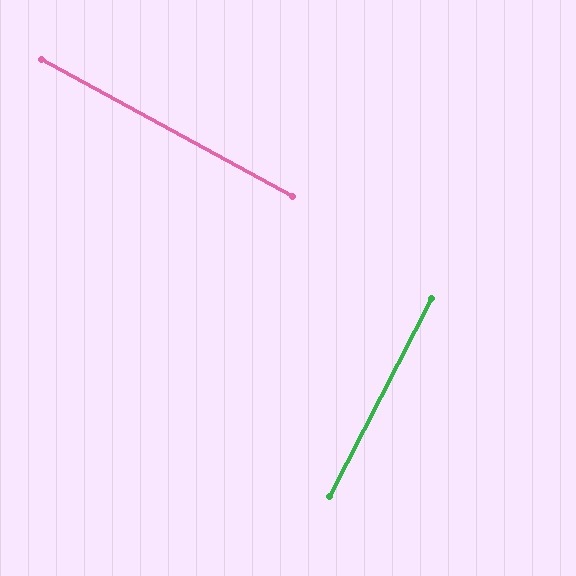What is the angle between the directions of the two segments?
Approximately 89 degrees.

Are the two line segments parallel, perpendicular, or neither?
Perpendicular — they meet at approximately 89°.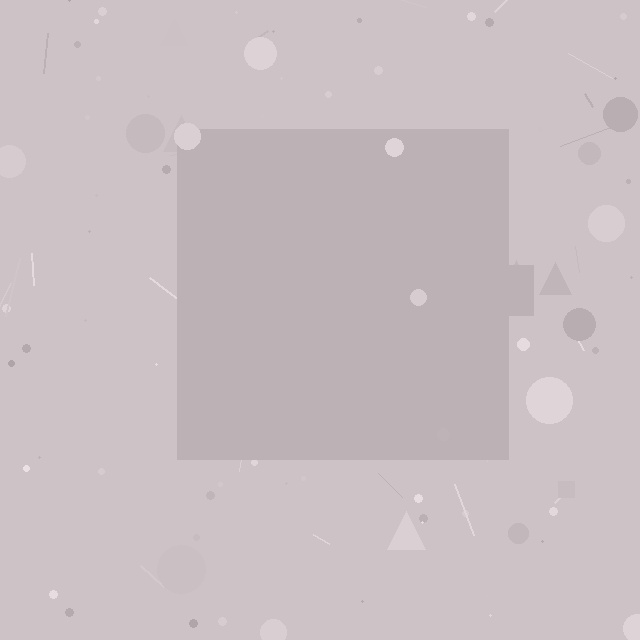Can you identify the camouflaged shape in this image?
The camouflaged shape is a square.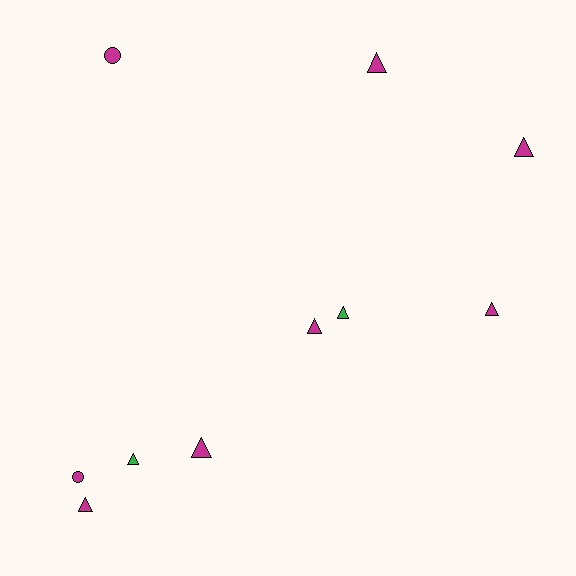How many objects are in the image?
There are 10 objects.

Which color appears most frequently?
Magenta, with 8 objects.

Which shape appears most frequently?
Triangle, with 8 objects.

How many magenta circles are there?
There are 2 magenta circles.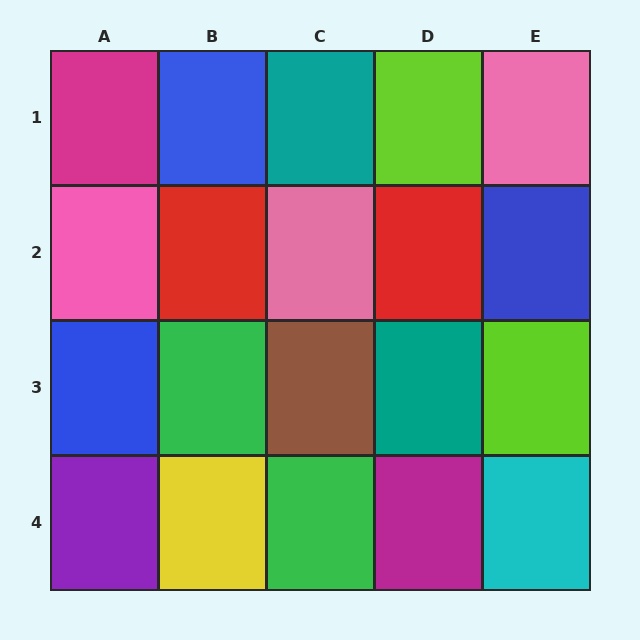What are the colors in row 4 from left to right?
Purple, yellow, green, magenta, cyan.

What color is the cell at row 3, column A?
Blue.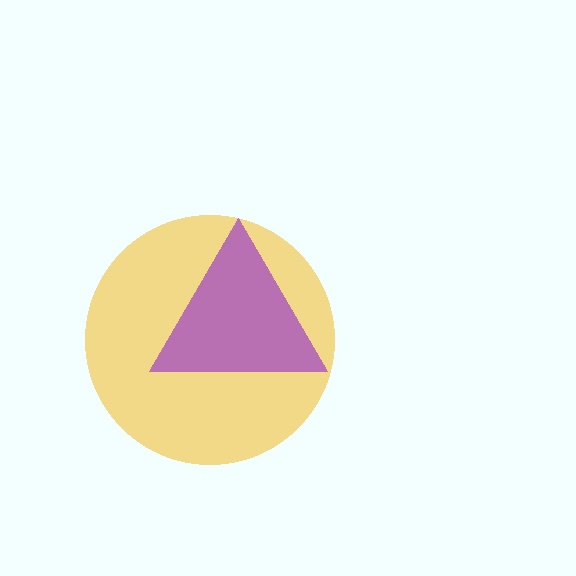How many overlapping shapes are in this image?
There are 2 overlapping shapes in the image.